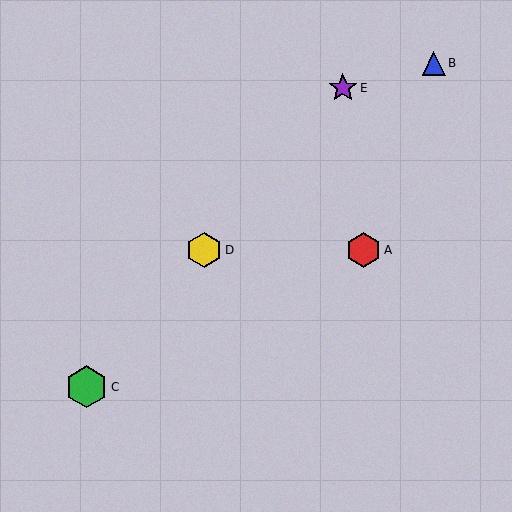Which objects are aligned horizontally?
Objects A, D are aligned horizontally.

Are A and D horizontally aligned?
Yes, both are at y≈250.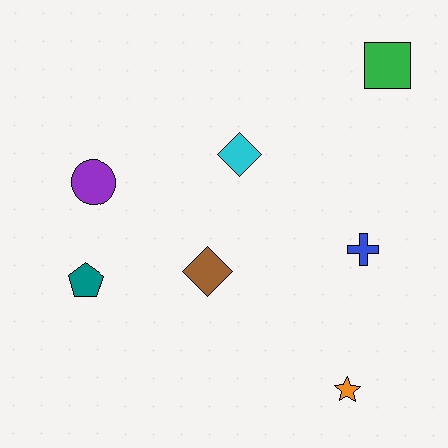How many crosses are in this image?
There is 1 cross.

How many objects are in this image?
There are 7 objects.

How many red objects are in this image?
There are no red objects.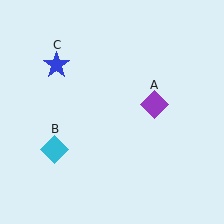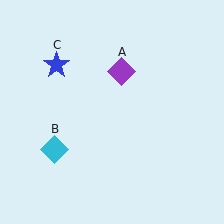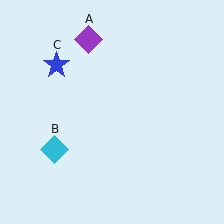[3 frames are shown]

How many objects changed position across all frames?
1 object changed position: purple diamond (object A).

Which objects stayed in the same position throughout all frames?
Cyan diamond (object B) and blue star (object C) remained stationary.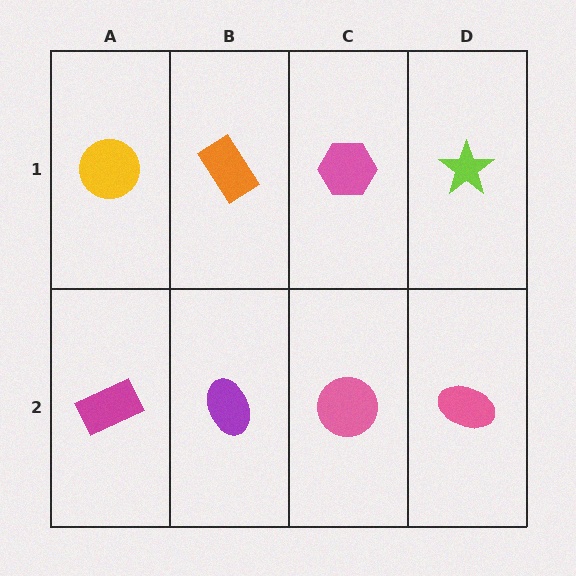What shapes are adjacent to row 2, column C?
A pink hexagon (row 1, column C), a purple ellipse (row 2, column B), a pink ellipse (row 2, column D).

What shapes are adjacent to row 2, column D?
A lime star (row 1, column D), a pink circle (row 2, column C).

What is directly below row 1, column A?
A magenta rectangle.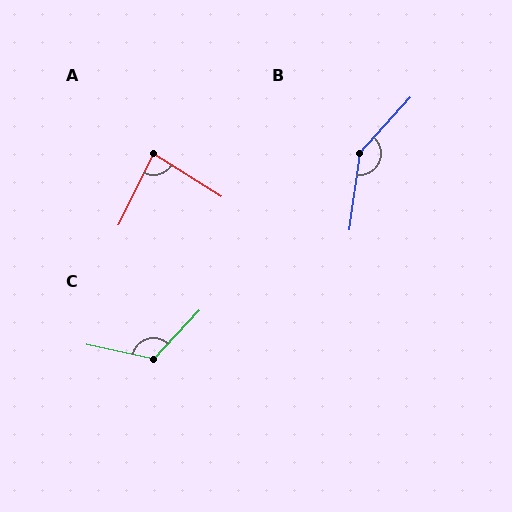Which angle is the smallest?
A, at approximately 85 degrees.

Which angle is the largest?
B, at approximately 146 degrees.